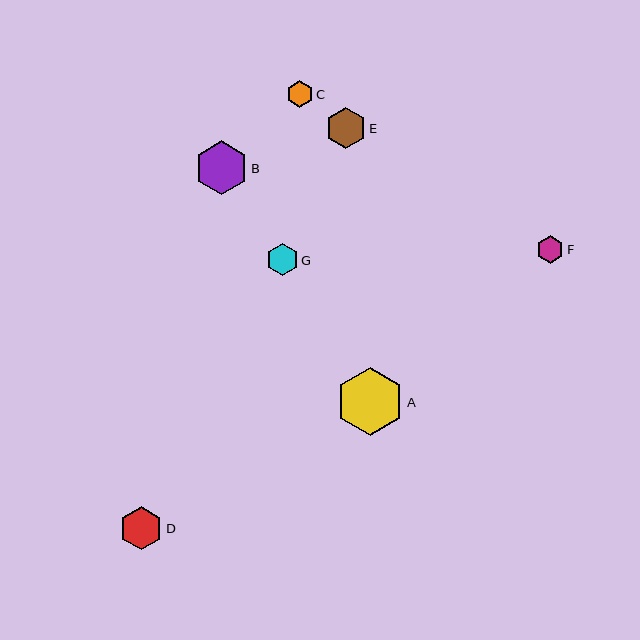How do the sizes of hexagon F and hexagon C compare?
Hexagon F and hexagon C are approximately the same size.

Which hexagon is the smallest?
Hexagon C is the smallest with a size of approximately 26 pixels.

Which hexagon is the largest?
Hexagon A is the largest with a size of approximately 67 pixels.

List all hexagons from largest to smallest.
From largest to smallest: A, B, D, E, G, F, C.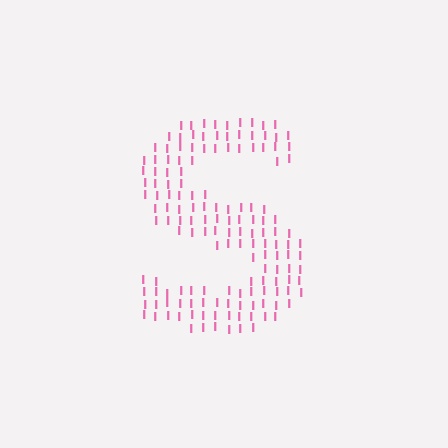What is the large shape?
The large shape is the letter S.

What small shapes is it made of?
It is made of small letter I's.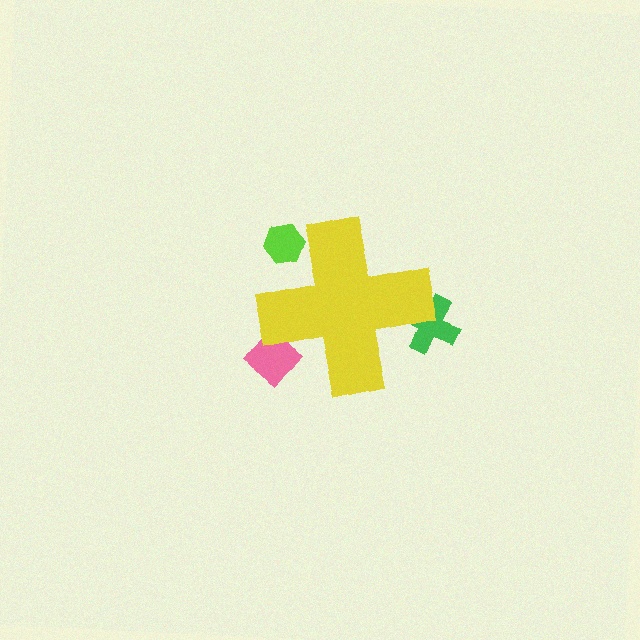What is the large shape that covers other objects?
A yellow cross.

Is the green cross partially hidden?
Yes, the green cross is partially hidden behind the yellow cross.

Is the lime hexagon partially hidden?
Yes, the lime hexagon is partially hidden behind the yellow cross.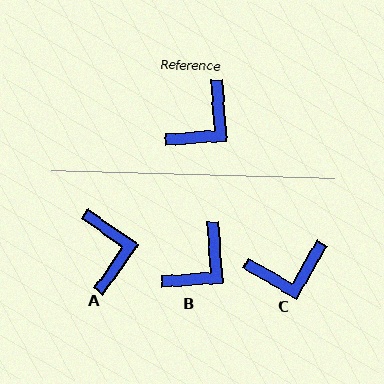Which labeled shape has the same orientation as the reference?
B.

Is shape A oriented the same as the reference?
No, it is off by about 51 degrees.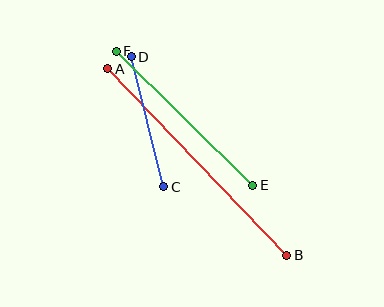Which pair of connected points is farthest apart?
Points A and B are farthest apart.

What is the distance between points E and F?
The distance is approximately 191 pixels.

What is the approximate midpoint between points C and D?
The midpoint is at approximately (148, 122) pixels.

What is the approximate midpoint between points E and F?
The midpoint is at approximately (184, 118) pixels.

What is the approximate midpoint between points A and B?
The midpoint is at approximately (197, 162) pixels.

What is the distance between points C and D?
The distance is approximately 134 pixels.